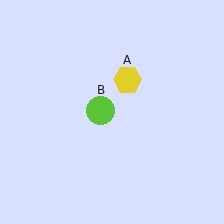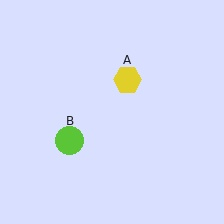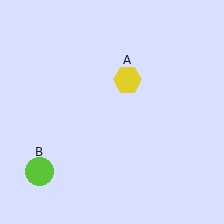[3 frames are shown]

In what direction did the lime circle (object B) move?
The lime circle (object B) moved down and to the left.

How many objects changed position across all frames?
1 object changed position: lime circle (object B).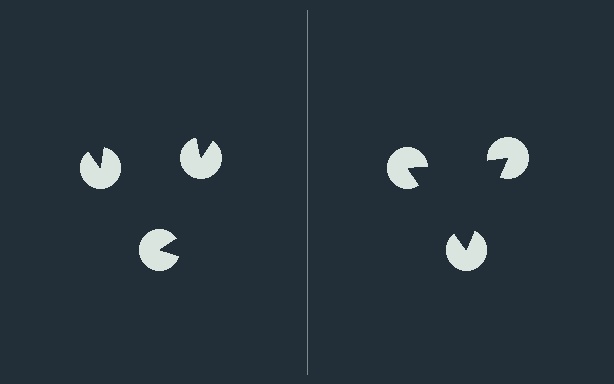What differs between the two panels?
The pac-man discs are positioned identically on both sides; only the wedge orientations differ. On the right they align to a triangle; on the left they are misaligned.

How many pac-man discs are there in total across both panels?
6 — 3 on each side.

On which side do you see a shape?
An illusory triangle appears on the right side. On the left side the wedge cuts are rotated, so no coherent shape forms.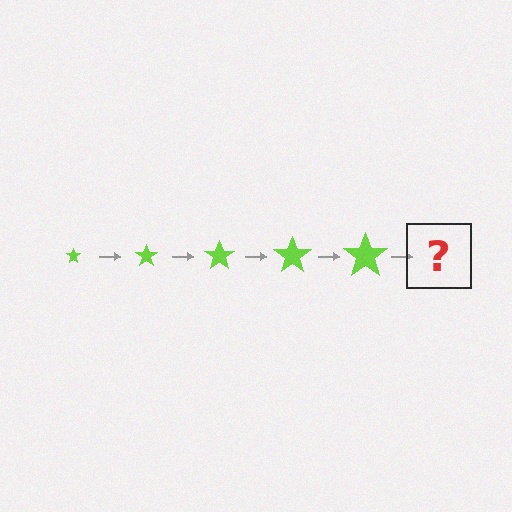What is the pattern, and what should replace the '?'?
The pattern is that the star gets progressively larger each step. The '?' should be a lime star, larger than the previous one.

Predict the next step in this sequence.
The next step is a lime star, larger than the previous one.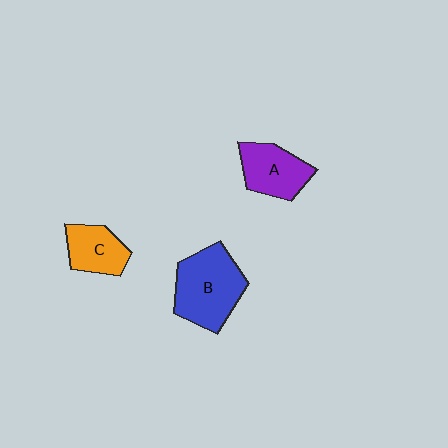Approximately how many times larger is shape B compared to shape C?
Approximately 1.7 times.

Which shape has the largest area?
Shape B (blue).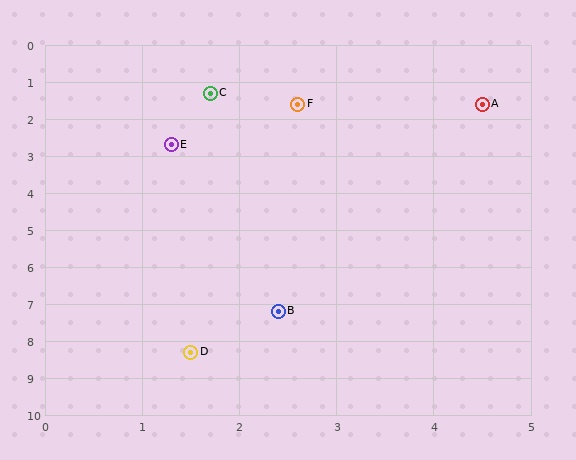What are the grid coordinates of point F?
Point F is at approximately (2.6, 1.6).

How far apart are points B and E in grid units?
Points B and E are about 4.6 grid units apart.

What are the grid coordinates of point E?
Point E is at approximately (1.3, 2.7).